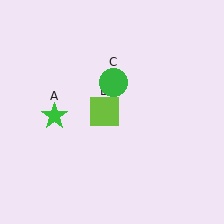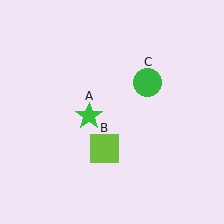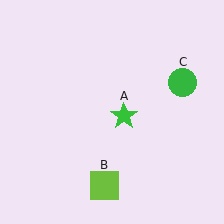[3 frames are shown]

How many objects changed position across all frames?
3 objects changed position: green star (object A), lime square (object B), green circle (object C).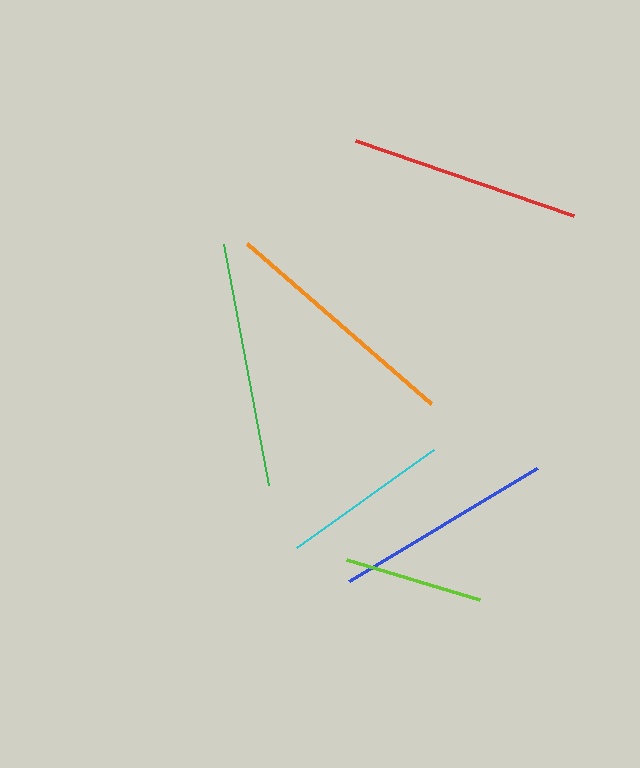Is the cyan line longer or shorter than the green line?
The green line is longer than the cyan line.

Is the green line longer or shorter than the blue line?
The green line is longer than the blue line.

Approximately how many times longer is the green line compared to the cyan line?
The green line is approximately 1.5 times the length of the cyan line.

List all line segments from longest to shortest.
From longest to shortest: green, orange, red, blue, cyan, lime.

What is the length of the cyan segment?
The cyan segment is approximately 169 pixels long.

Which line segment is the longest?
The green line is the longest at approximately 245 pixels.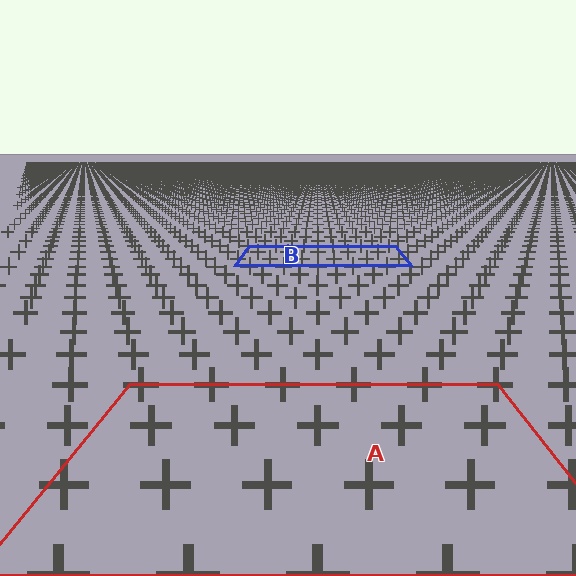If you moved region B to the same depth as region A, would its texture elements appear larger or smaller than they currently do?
They would appear larger. At a closer depth, the same texture elements are projected at a bigger on-screen size.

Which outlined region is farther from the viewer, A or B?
Region B is farther from the viewer — the texture elements inside it appear smaller and more densely packed.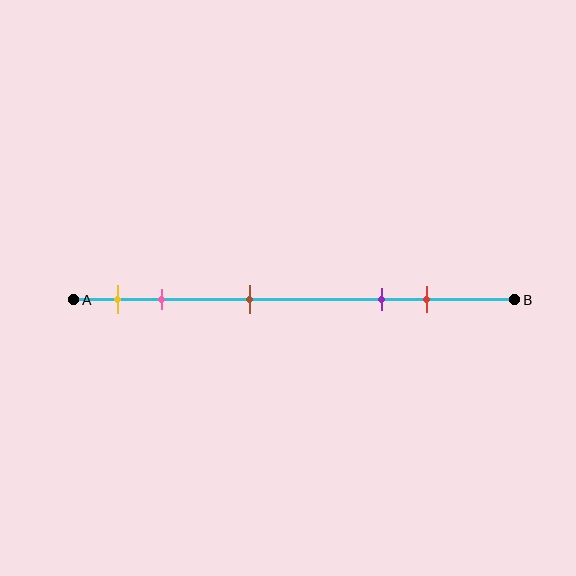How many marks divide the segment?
There are 5 marks dividing the segment.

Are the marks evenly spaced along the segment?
No, the marks are not evenly spaced.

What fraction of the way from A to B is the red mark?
The red mark is approximately 80% (0.8) of the way from A to B.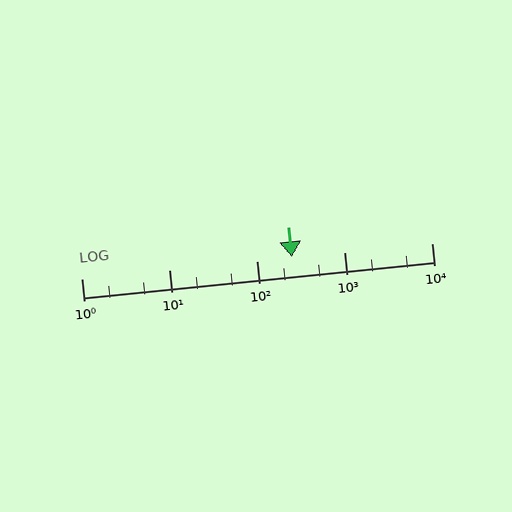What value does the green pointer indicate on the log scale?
The pointer indicates approximately 250.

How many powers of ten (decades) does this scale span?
The scale spans 4 decades, from 1 to 10000.